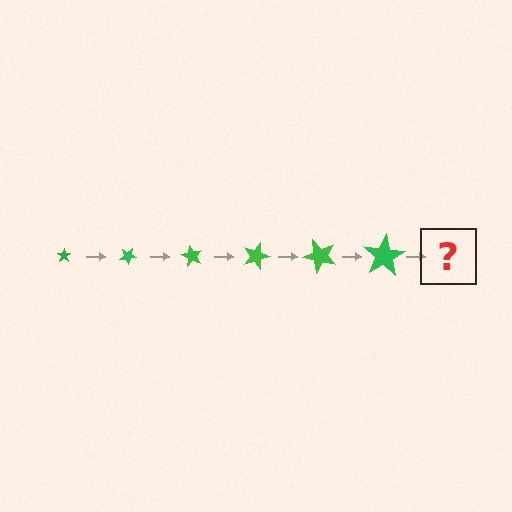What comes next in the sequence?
The next element should be a star, larger than the previous one and rotated 180 degrees from the start.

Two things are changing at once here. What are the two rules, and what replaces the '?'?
The two rules are that the star grows larger each step and it rotates 30 degrees each step. The '?' should be a star, larger than the previous one and rotated 180 degrees from the start.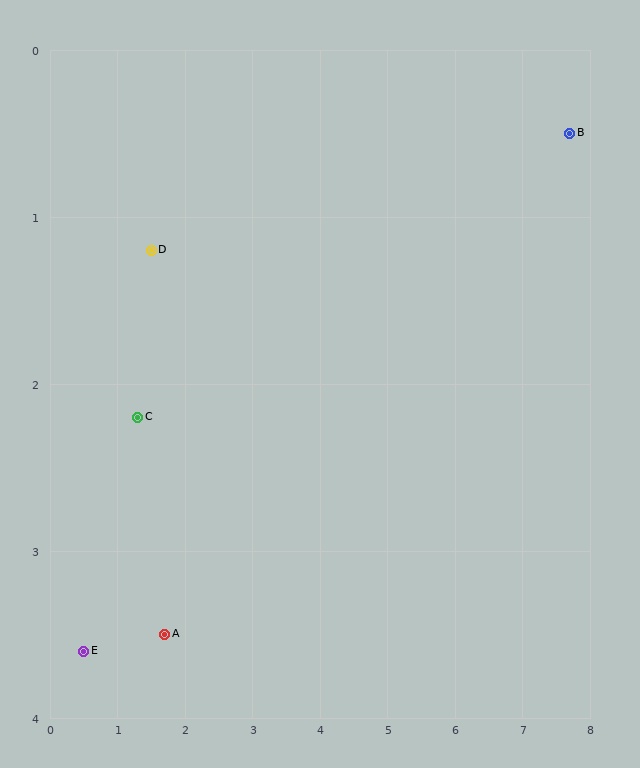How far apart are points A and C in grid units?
Points A and C are about 1.4 grid units apart.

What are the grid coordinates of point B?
Point B is at approximately (7.7, 0.5).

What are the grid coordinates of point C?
Point C is at approximately (1.3, 2.2).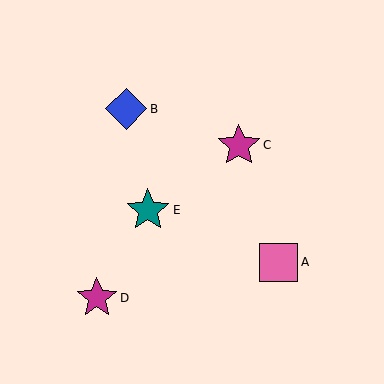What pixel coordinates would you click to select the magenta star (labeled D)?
Click at (97, 298) to select the magenta star D.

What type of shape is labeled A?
Shape A is a pink square.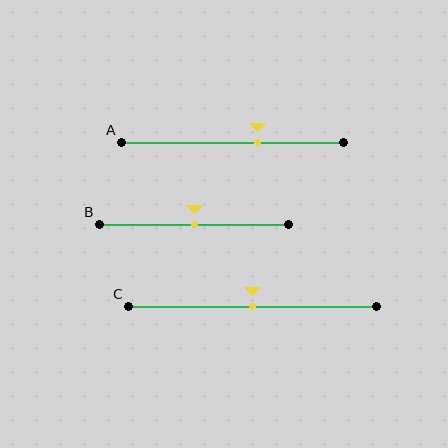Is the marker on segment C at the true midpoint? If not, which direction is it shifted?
Yes, the marker on segment C is at the true midpoint.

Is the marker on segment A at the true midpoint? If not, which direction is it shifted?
No, the marker on segment A is shifted to the right by about 11% of the segment length.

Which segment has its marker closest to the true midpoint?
Segment B has its marker closest to the true midpoint.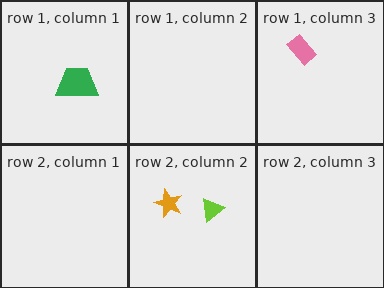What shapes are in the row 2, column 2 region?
The lime triangle, the orange star.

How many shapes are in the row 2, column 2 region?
2.